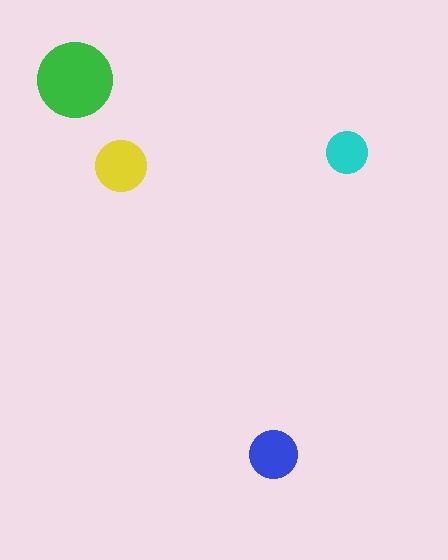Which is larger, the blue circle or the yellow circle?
The yellow one.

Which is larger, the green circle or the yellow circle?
The green one.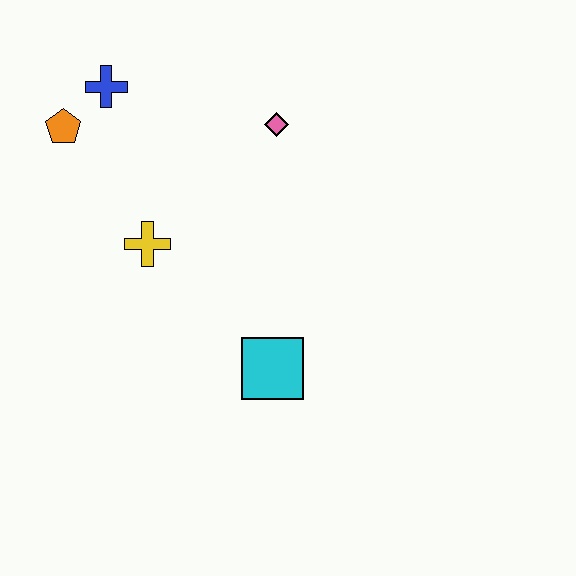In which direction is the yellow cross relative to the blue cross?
The yellow cross is below the blue cross.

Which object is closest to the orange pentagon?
The blue cross is closest to the orange pentagon.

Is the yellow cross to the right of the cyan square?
No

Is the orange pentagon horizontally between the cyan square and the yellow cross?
No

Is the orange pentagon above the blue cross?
No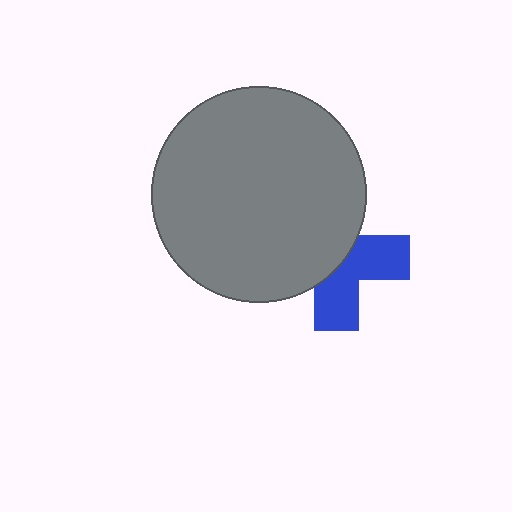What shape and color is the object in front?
The object in front is a gray circle.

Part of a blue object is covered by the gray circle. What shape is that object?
It is a cross.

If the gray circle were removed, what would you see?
You would see the complete blue cross.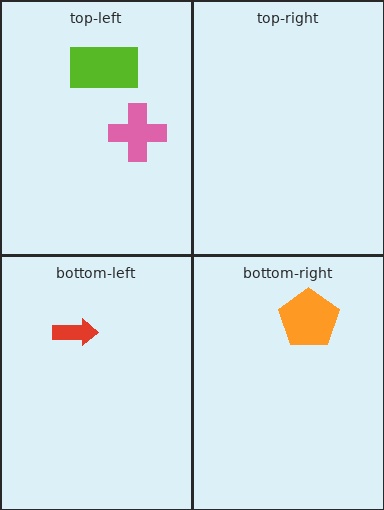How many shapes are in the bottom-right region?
1.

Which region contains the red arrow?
The bottom-left region.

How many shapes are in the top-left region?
2.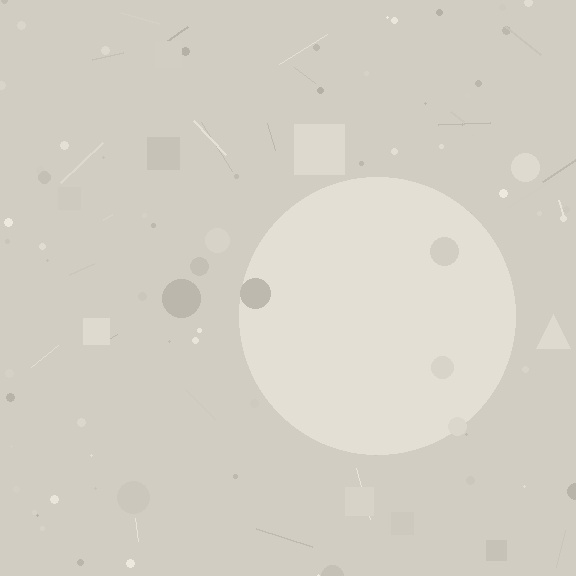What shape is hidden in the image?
A circle is hidden in the image.